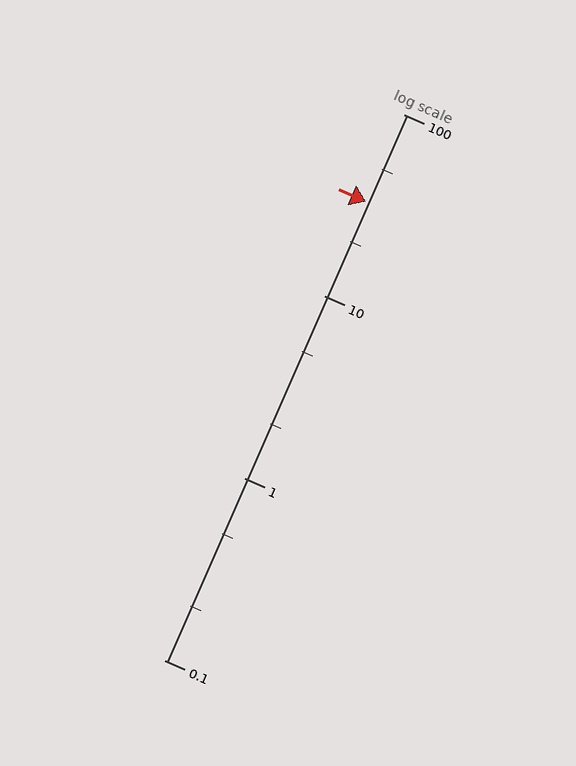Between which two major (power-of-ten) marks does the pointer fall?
The pointer is between 10 and 100.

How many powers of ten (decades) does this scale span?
The scale spans 3 decades, from 0.1 to 100.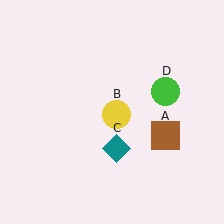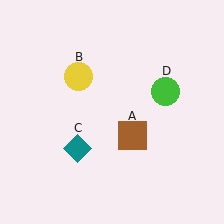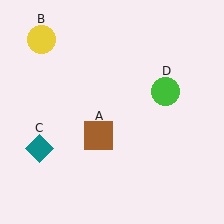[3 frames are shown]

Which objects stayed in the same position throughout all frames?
Green circle (object D) remained stationary.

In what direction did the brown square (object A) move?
The brown square (object A) moved left.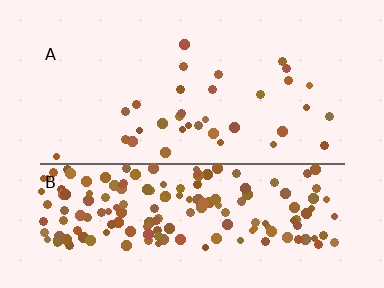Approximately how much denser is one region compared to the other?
Approximately 5.5× — region B over region A.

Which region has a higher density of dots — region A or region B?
B (the bottom).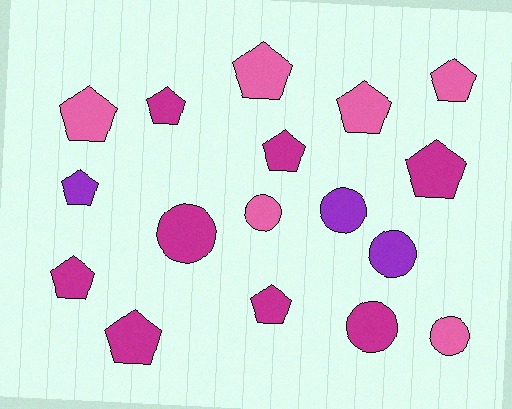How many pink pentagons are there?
There are 4 pink pentagons.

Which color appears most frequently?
Magenta, with 8 objects.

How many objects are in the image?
There are 17 objects.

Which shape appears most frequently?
Pentagon, with 11 objects.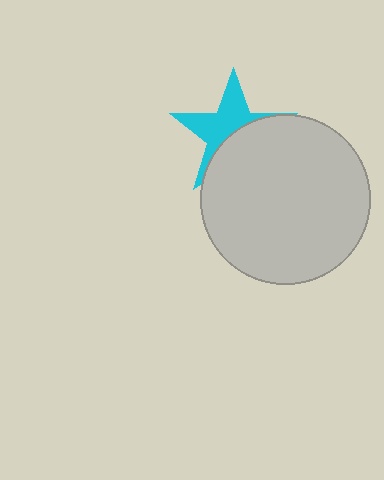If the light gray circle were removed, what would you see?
You would see the complete cyan star.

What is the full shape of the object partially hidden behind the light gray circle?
The partially hidden object is a cyan star.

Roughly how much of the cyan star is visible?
About half of it is visible (roughly 50%).